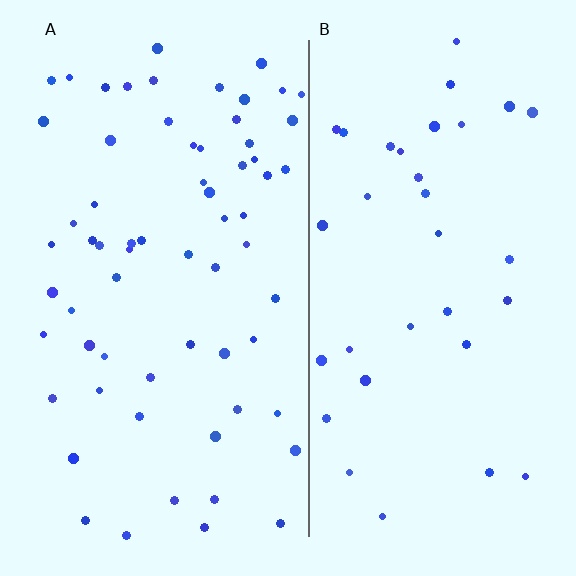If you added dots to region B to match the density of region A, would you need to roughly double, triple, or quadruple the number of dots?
Approximately double.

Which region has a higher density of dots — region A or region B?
A (the left).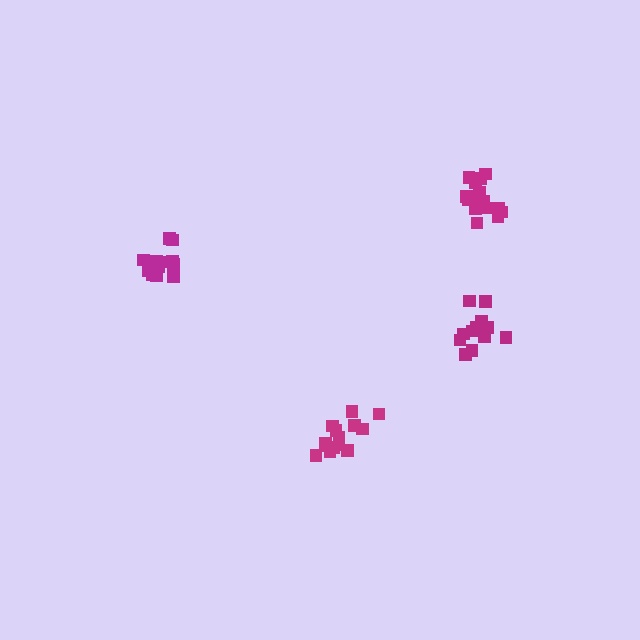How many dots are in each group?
Group 1: 14 dots, Group 2: 14 dots, Group 3: 17 dots, Group 4: 12 dots (57 total).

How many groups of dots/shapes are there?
There are 4 groups.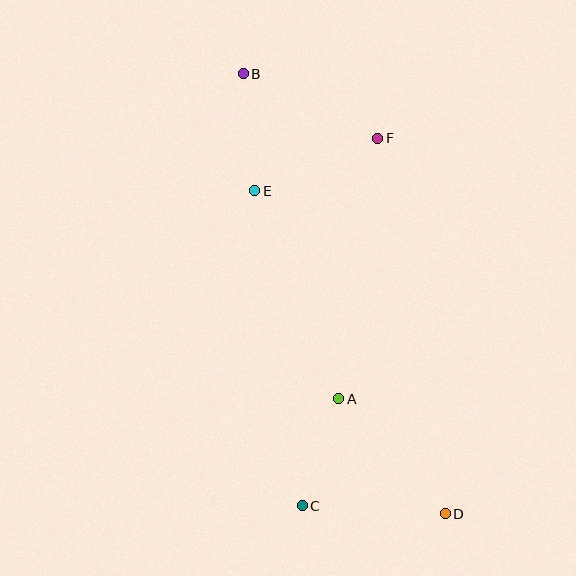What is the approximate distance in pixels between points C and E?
The distance between C and E is approximately 319 pixels.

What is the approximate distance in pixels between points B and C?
The distance between B and C is approximately 436 pixels.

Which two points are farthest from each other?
Points B and D are farthest from each other.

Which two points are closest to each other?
Points A and C are closest to each other.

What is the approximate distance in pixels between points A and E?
The distance between A and E is approximately 224 pixels.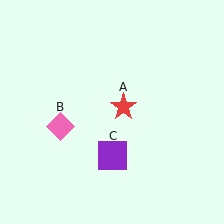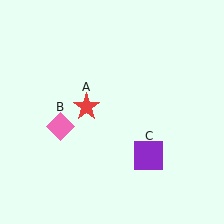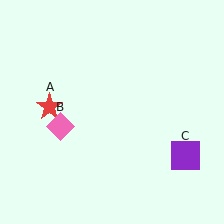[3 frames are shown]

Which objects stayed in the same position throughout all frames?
Pink diamond (object B) remained stationary.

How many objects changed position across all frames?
2 objects changed position: red star (object A), purple square (object C).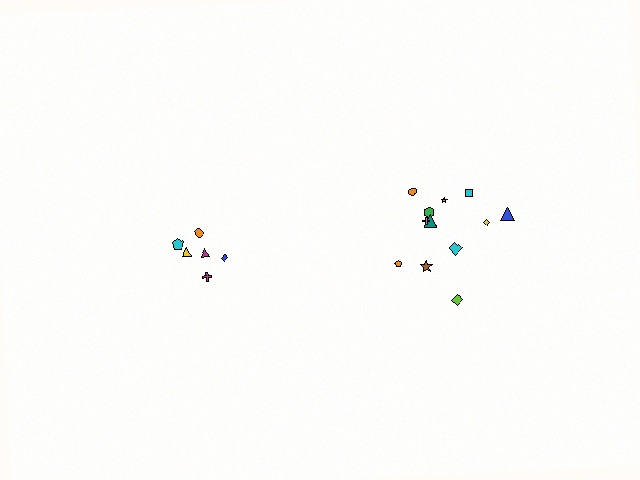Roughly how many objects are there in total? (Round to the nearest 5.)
Roughly 20 objects in total.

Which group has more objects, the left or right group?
The right group.